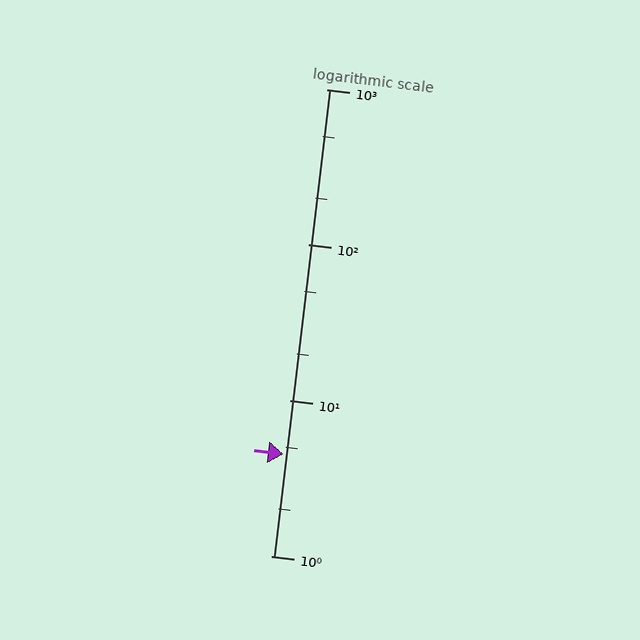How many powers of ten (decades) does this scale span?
The scale spans 3 decades, from 1 to 1000.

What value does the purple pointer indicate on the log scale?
The pointer indicates approximately 4.5.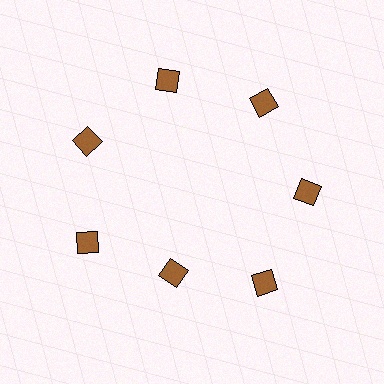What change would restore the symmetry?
The symmetry would be restored by moving it outward, back onto the ring so that all 7 diamonds sit at equal angles and equal distance from the center.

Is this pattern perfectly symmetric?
No. The 7 brown diamonds are arranged in a ring, but one element near the 6 o'clock position is pulled inward toward the center, breaking the 7-fold rotational symmetry.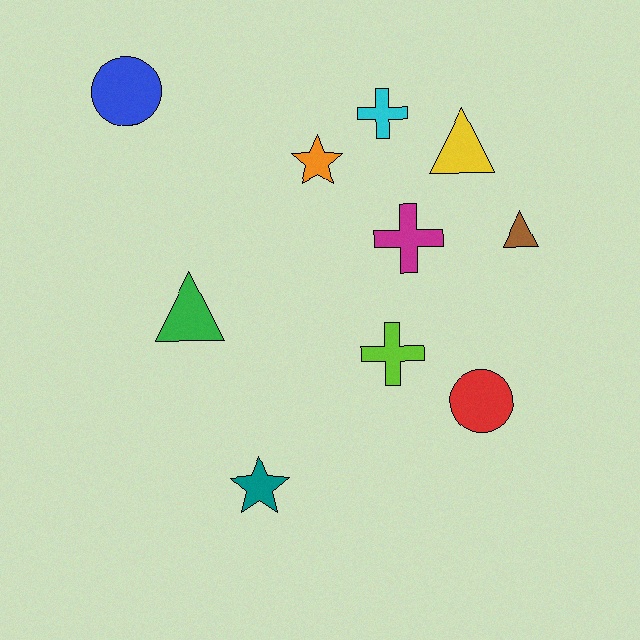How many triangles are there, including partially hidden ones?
There are 3 triangles.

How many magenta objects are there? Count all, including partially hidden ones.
There is 1 magenta object.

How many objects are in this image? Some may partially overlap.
There are 10 objects.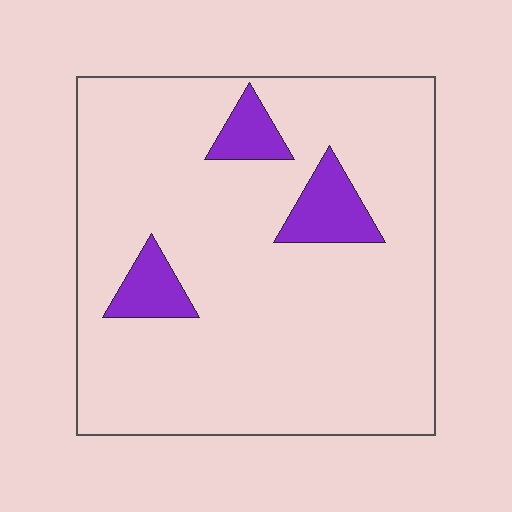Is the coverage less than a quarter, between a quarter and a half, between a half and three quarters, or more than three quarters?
Less than a quarter.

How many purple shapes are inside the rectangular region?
3.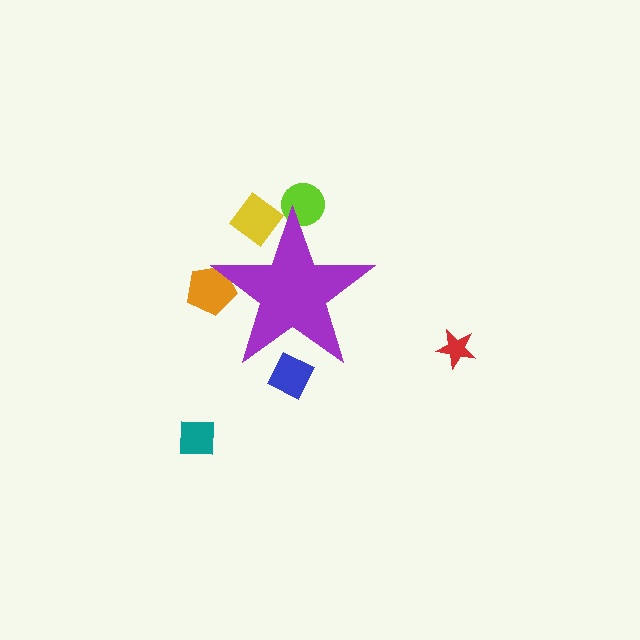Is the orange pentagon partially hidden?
Yes, the orange pentagon is partially hidden behind the purple star.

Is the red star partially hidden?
No, the red star is fully visible.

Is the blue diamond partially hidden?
Yes, the blue diamond is partially hidden behind the purple star.